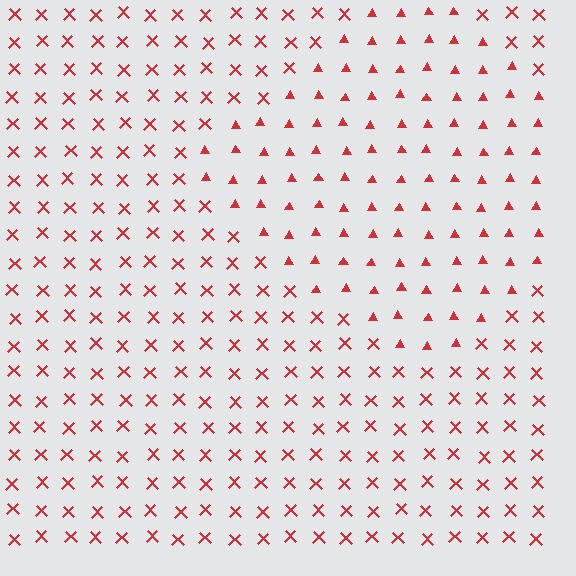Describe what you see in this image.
The image is filled with small red elements arranged in a uniform grid. A diamond-shaped region contains triangles, while the surrounding area contains X marks. The boundary is defined purely by the change in element shape.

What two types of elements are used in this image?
The image uses triangles inside the diamond region and X marks outside it.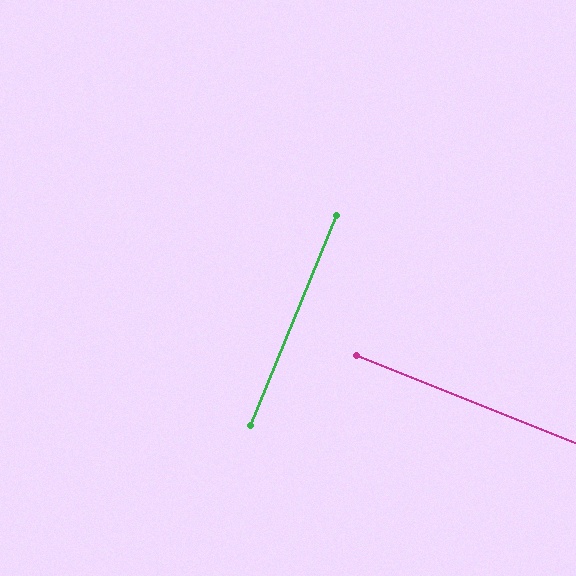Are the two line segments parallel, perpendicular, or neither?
Perpendicular — they meet at approximately 90°.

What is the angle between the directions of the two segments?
Approximately 90 degrees.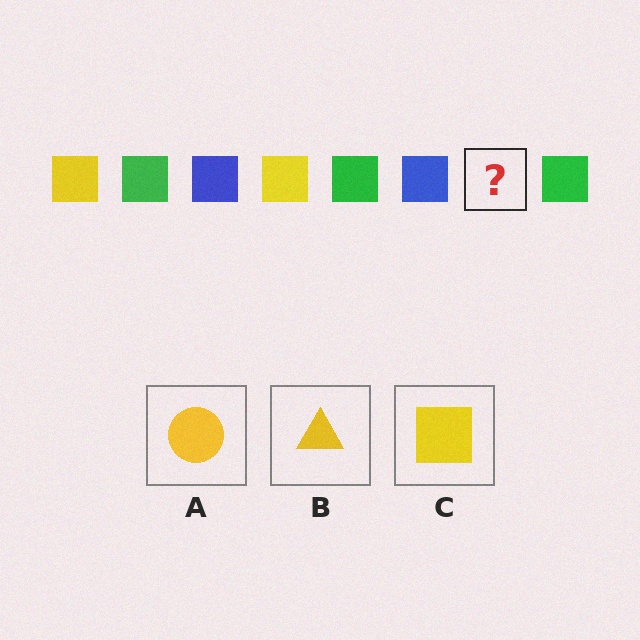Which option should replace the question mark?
Option C.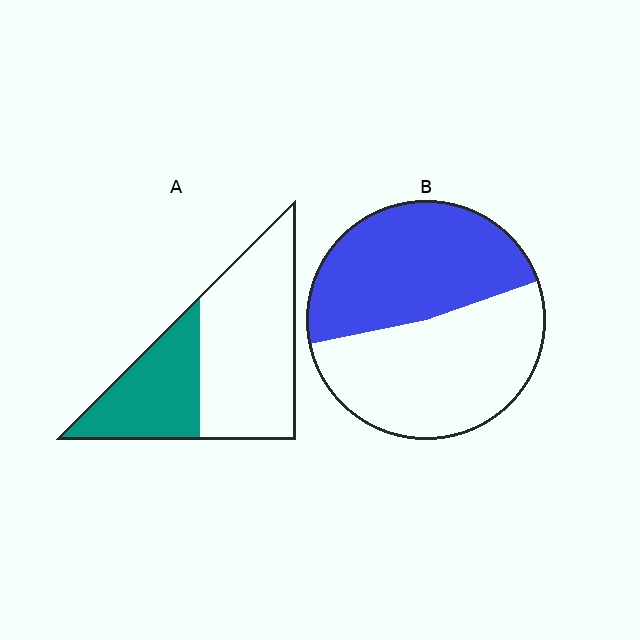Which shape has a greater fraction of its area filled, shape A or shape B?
Shape B.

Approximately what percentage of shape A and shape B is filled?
A is approximately 35% and B is approximately 50%.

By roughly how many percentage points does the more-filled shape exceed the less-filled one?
By roughly 10 percentage points (B over A).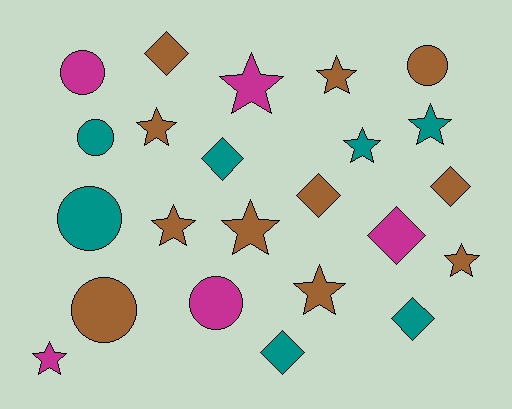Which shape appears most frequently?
Star, with 10 objects.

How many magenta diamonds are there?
There is 1 magenta diamond.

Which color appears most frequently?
Brown, with 11 objects.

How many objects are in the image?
There are 23 objects.